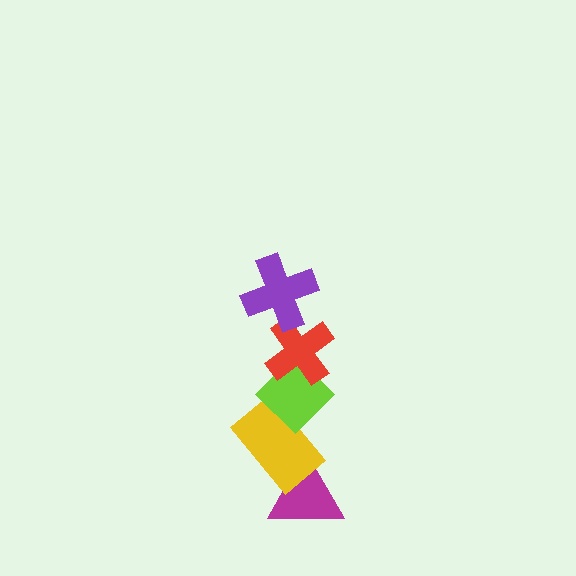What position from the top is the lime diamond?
The lime diamond is 3rd from the top.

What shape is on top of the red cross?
The purple cross is on top of the red cross.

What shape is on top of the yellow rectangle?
The lime diamond is on top of the yellow rectangle.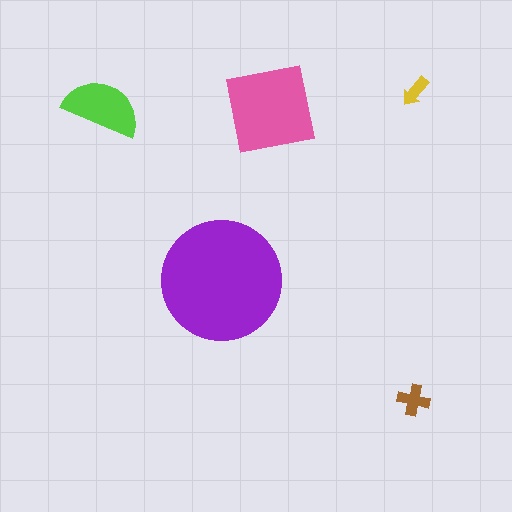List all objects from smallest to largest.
The yellow arrow, the brown cross, the lime semicircle, the pink square, the purple circle.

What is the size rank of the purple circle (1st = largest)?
1st.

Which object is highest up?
The yellow arrow is topmost.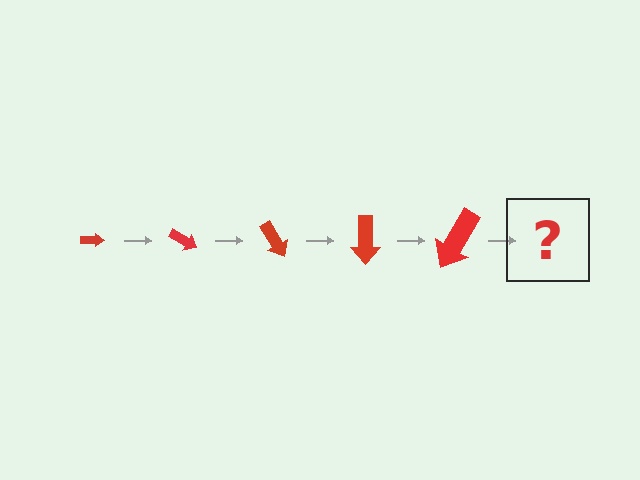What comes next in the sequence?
The next element should be an arrow, larger than the previous one and rotated 150 degrees from the start.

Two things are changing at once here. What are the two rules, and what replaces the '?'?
The two rules are that the arrow grows larger each step and it rotates 30 degrees each step. The '?' should be an arrow, larger than the previous one and rotated 150 degrees from the start.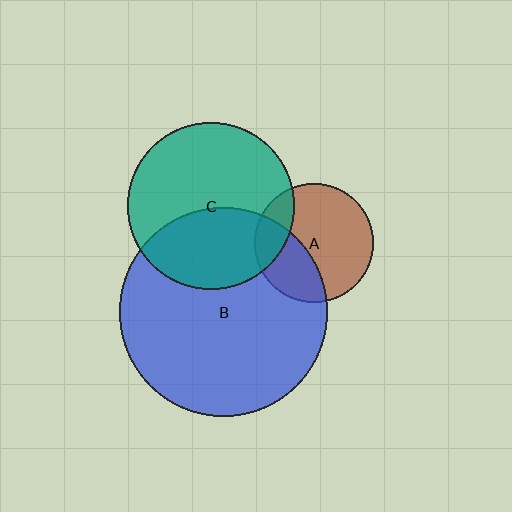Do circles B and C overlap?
Yes.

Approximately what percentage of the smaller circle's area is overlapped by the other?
Approximately 40%.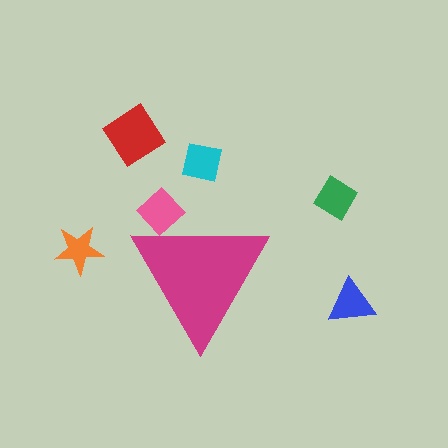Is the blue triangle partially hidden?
No, the blue triangle is fully visible.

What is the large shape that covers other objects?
A magenta triangle.